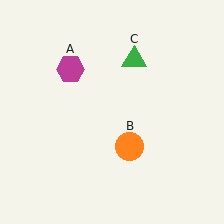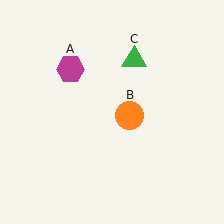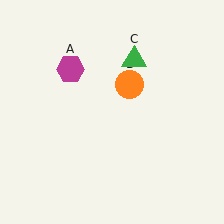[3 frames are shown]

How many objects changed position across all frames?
1 object changed position: orange circle (object B).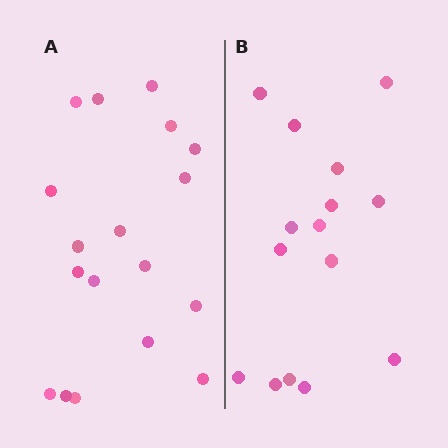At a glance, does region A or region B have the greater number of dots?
Region A (the left region) has more dots.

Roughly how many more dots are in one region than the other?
Region A has just a few more — roughly 2 or 3 more dots than region B.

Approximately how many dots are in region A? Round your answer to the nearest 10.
About 20 dots. (The exact count is 18, which rounds to 20.)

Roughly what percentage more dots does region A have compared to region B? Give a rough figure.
About 20% more.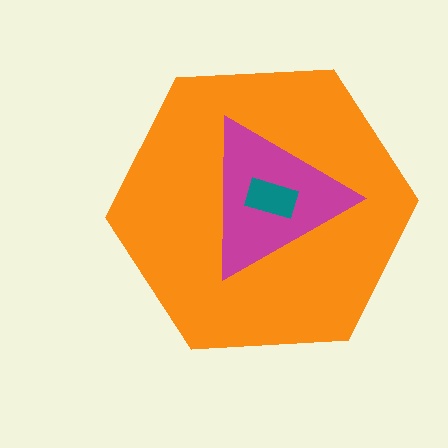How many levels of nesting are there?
3.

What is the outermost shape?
The orange hexagon.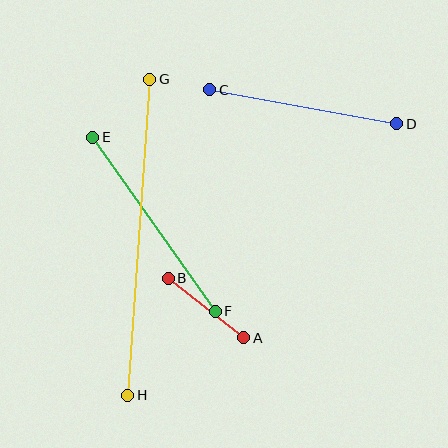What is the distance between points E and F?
The distance is approximately 213 pixels.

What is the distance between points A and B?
The distance is approximately 96 pixels.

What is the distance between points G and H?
The distance is approximately 317 pixels.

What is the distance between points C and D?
The distance is approximately 190 pixels.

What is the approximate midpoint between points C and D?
The midpoint is at approximately (303, 107) pixels.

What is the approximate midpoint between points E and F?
The midpoint is at approximately (154, 224) pixels.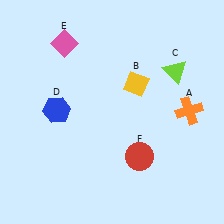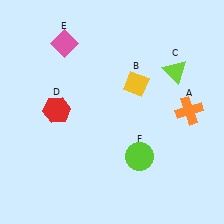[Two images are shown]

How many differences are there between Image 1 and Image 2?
There are 2 differences between the two images.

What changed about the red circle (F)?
In Image 1, F is red. In Image 2, it changed to lime.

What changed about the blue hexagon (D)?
In Image 1, D is blue. In Image 2, it changed to red.